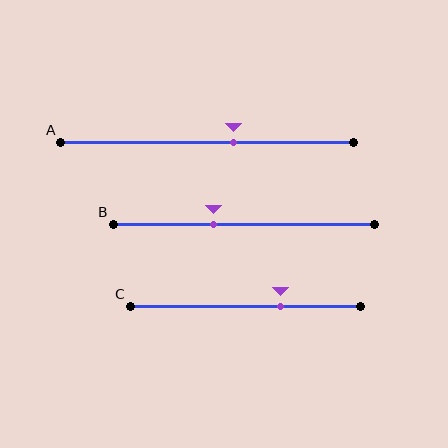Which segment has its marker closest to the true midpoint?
Segment A has its marker closest to the true midpoint.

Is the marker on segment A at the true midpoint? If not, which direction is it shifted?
No, the marker on segment A is shifted to the right by about 9% of the segment length.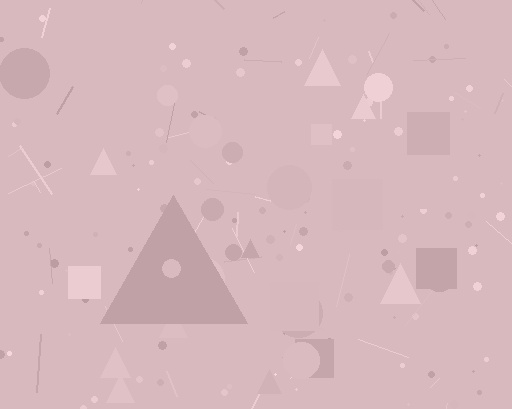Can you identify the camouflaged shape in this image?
The camouflaged shape is a triangle.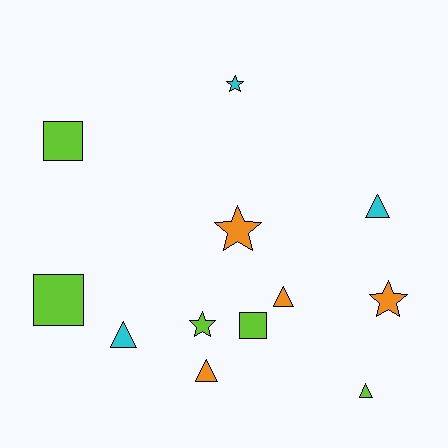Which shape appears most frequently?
Triangle, with 5 objects.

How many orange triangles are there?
There are 2 orange triangles.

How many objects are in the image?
There are 12 objects.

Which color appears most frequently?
Lime, with 5 objects.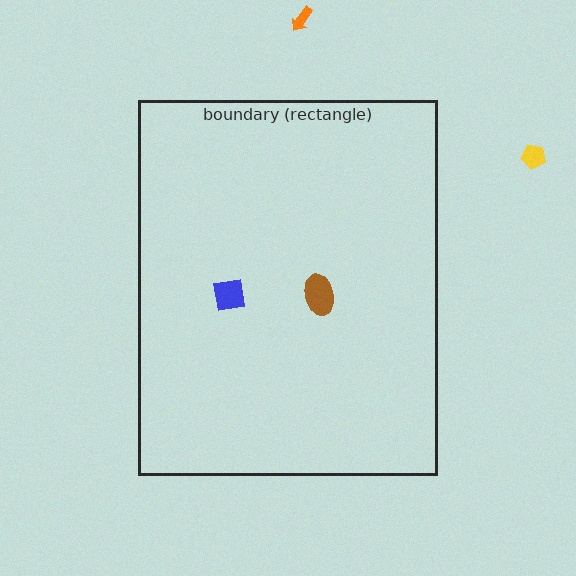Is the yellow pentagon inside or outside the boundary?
Outside.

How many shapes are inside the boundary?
2 inside, 2 outside.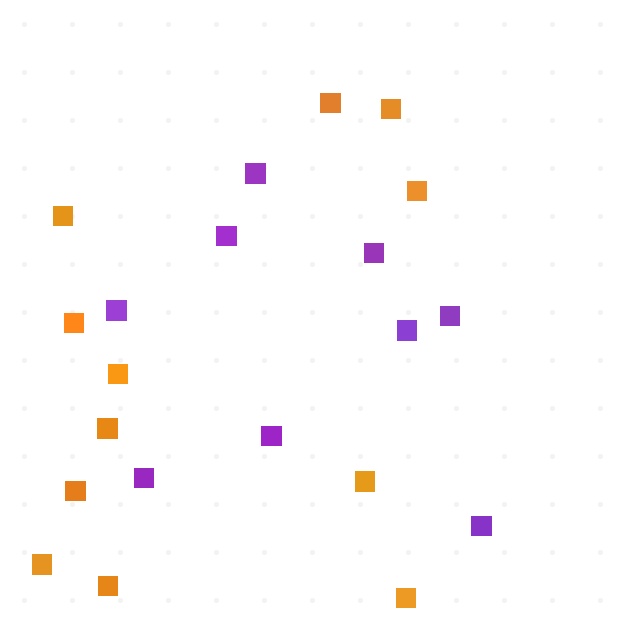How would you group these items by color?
There are 2 groups: one group of orange squares (12) and one group of purple squares (9).